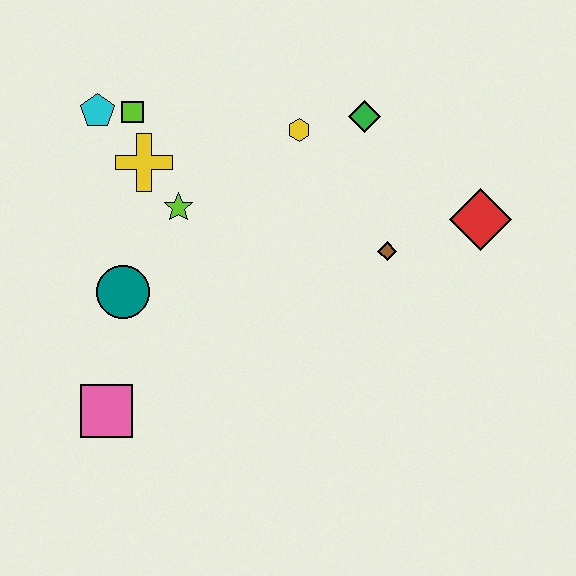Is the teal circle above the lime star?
No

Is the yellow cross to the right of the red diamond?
No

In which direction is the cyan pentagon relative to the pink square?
The cyan pentagon is above the pink square.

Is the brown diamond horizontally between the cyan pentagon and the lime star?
No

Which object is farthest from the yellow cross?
The red diamond is farthest from the yellow cross.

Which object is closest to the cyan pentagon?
The lime square is closest to the cyan pentagon.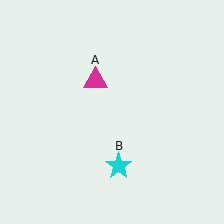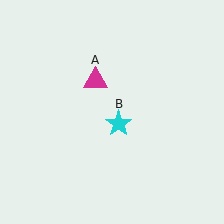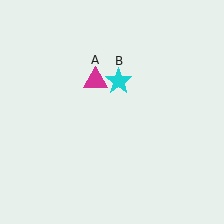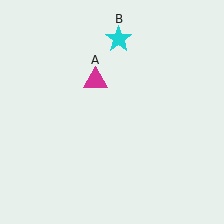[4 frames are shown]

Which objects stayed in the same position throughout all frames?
Magenta triangle (object A) remained stationary.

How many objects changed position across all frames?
1 object changed position: cyan star (object B).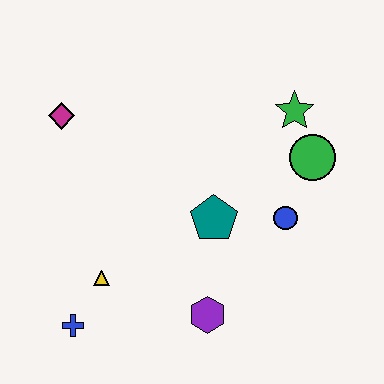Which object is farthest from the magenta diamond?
The green circle is farthest from the magenta diamond.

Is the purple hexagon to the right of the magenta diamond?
Yes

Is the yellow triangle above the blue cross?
Yes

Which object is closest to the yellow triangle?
The blue cross is closest to the yellow triangle.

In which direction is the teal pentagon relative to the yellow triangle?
The teal pentagon is to the right of the yellow triangle.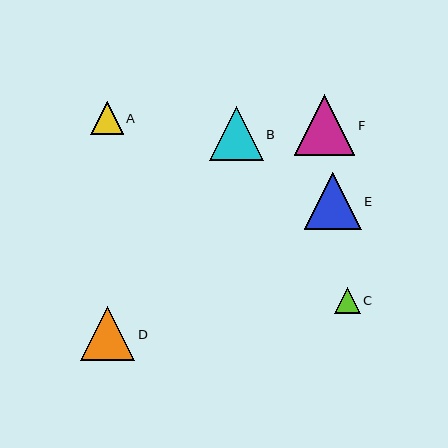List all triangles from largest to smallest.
From largest to smallest: F, E, D, B, A, C.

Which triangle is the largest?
Triangle F is the largest with a size of approximately 61 pixels.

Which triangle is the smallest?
Triangle C is the smallest with a size of approximately 26 pixels.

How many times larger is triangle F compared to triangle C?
Triangle F is approximately 2.3 times the size of triangle C.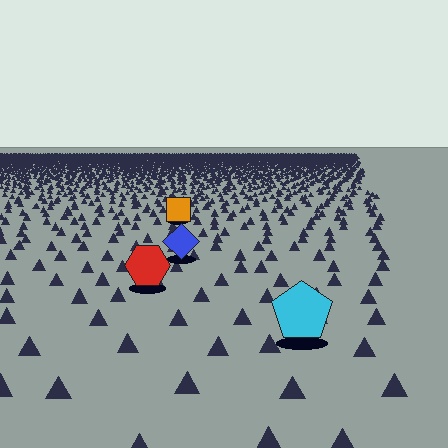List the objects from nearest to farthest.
From nearest to farthest: the cyan pentagon, the red hexagon, the blue diamond, the orange square.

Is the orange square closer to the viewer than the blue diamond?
No. The blue diamond is closer — you can tell from the texture gradient: the ground texture is coarser near it.